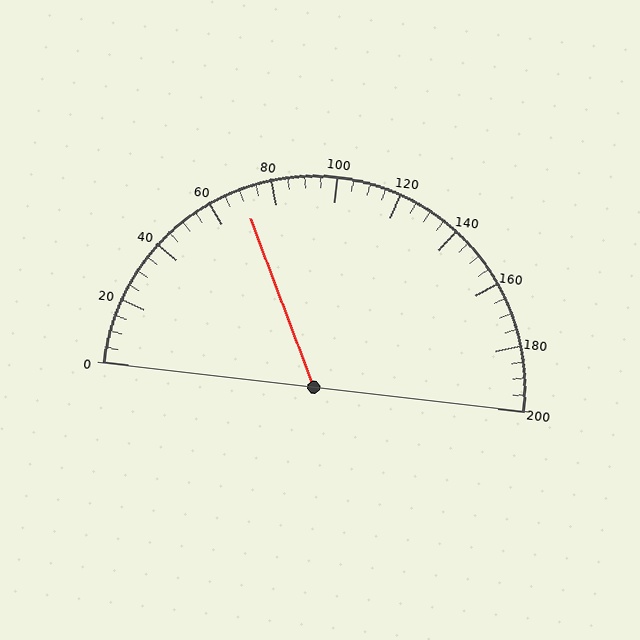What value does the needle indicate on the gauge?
The needle indicates approximately 70.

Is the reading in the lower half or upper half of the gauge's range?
The reading is in the lower half of the range (0 to 200).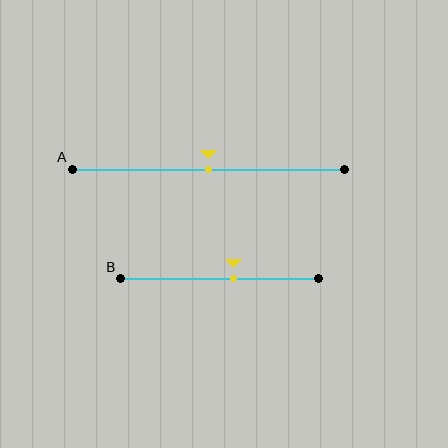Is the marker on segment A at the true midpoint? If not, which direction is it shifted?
Yes, the marker on segment A is at the true midpoint.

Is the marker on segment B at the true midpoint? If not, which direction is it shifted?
No, the marker on segment B is shifted to the right by about 7% of the segment length.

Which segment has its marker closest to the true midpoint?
Segment A has its marker closest to the true midpoint.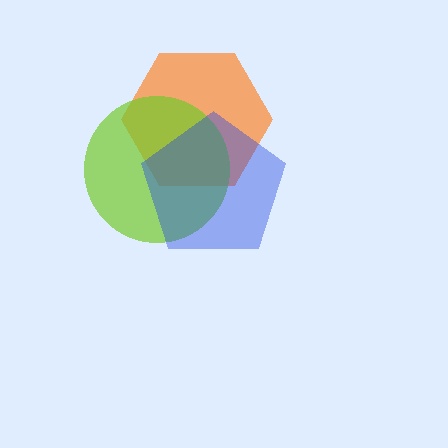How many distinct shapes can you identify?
There are 3 distinct shapes: an orange hexagon, a lime circle, a blue pentagon.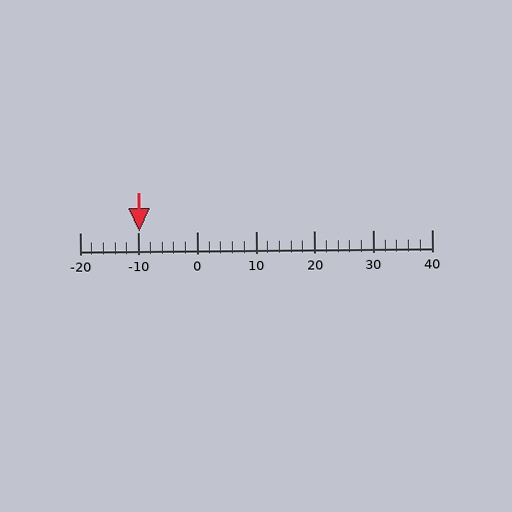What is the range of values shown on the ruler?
The ruler shows values from -20 to 40.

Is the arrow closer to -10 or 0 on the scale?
The arrow is closer to -10.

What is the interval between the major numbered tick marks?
The major tick marks are spaced 10 units apart.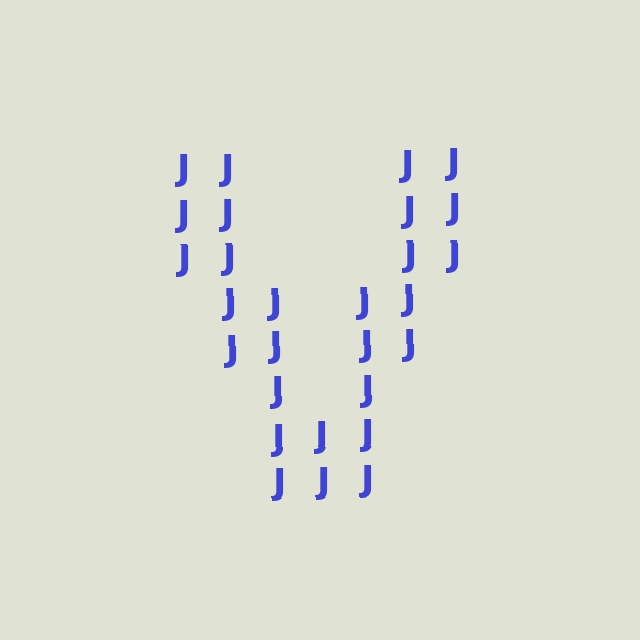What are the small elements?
The small elements are letter J's.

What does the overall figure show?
The overall figure shows the letter V.